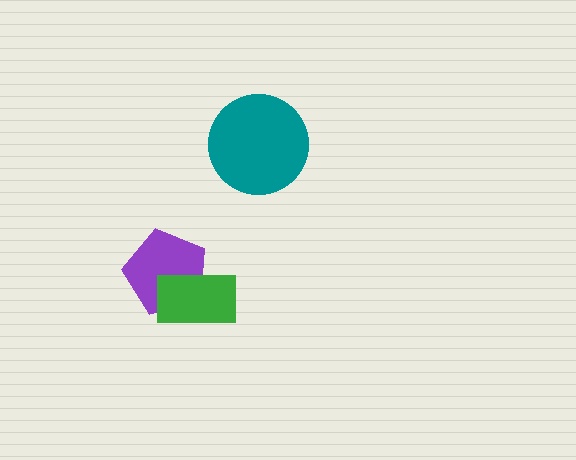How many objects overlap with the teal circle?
0 objects overlap with the teal circle.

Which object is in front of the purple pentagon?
The green rectangle is in front of the purple pentagon.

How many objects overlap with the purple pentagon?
1 object overlaps with the purple pentagon.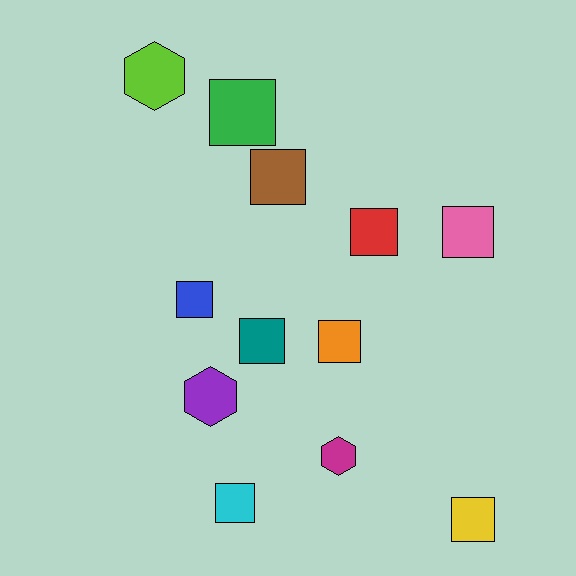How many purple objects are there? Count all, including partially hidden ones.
There is 1 purple object.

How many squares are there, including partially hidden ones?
There are 9 squares.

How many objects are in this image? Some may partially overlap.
There are 12 objects.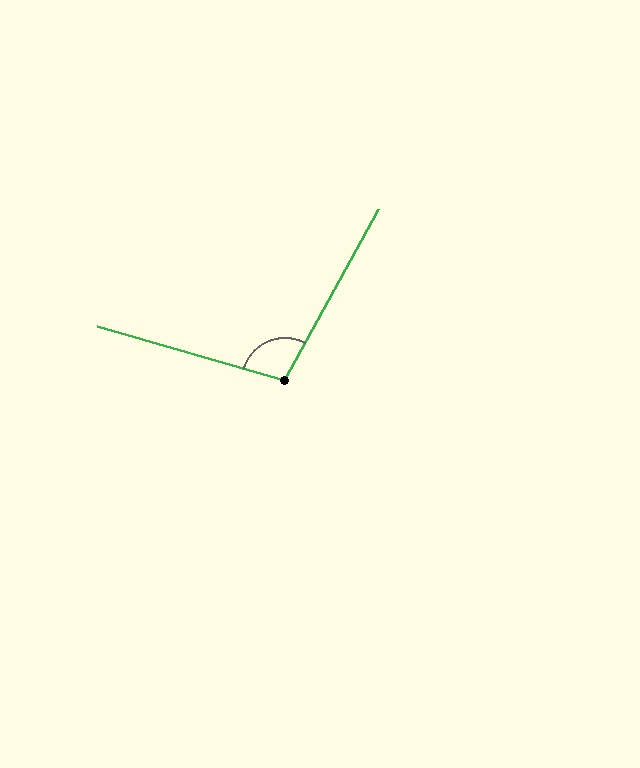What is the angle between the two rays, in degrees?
Approximately 103 degrees.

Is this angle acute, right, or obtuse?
It is obtuse.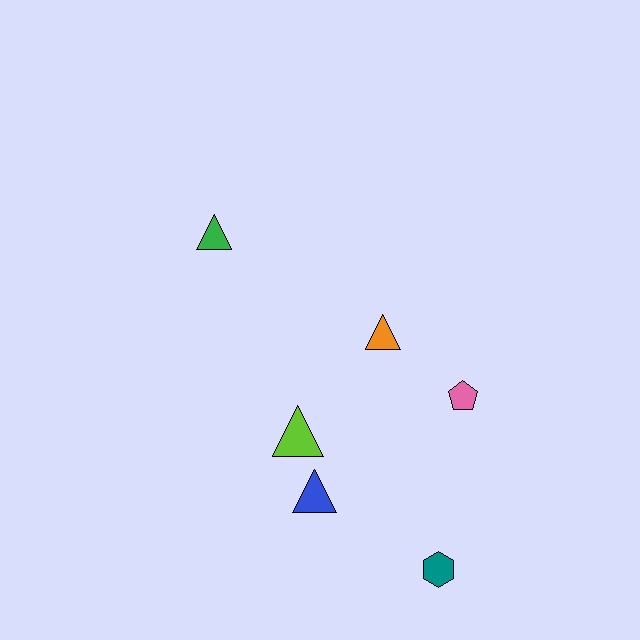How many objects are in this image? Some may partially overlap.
There are 6 objects.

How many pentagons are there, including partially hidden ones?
There is 1 pentagon.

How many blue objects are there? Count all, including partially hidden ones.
There is 1 blue object.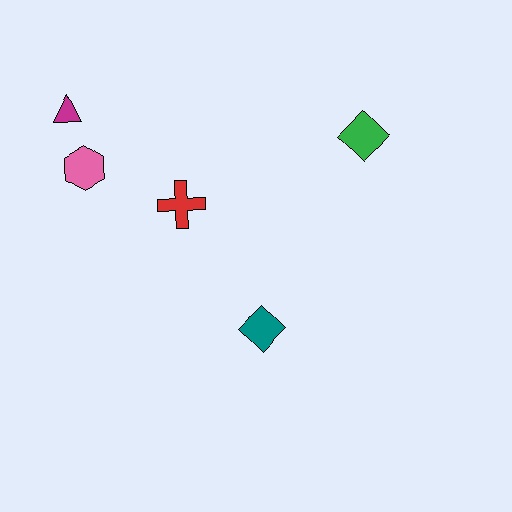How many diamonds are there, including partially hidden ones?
There are 2 diamonds.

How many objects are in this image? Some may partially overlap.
There are 5 objects.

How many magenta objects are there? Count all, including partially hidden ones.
There is 1 magenta object.